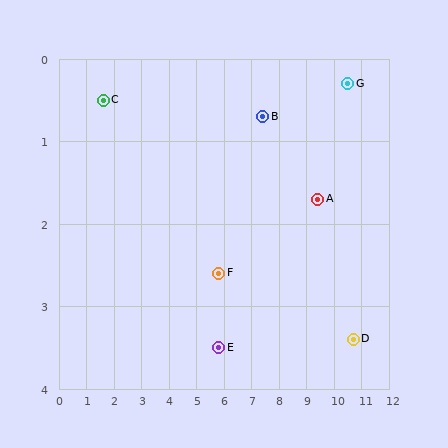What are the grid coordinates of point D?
Point D is at approximately (10.7, 3.4).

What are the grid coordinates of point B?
Point B is at approximately (7.4, 0.7).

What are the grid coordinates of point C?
Point C is at approximately (1.6, 0.5).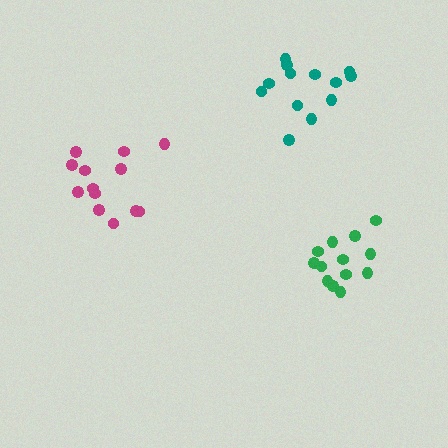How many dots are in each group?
Group 1: 13 dots, Group 2: 13 dots, Group 3: 13 dots (39 total).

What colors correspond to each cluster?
The clusters are colored: teal, magenta, green.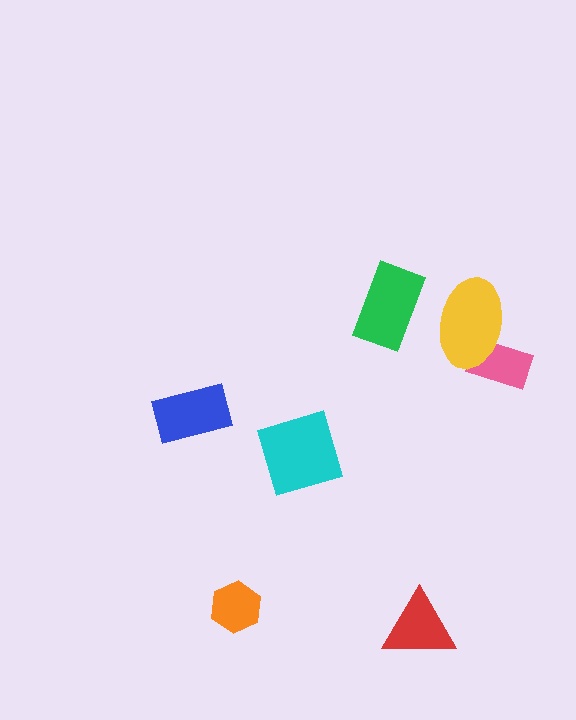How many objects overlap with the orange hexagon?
0 objects overlap with the orange hexagon.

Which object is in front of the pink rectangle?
The yellow ellipse is in front of the pink rectangle.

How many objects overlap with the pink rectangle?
1 object overlaps with the pink rectangle.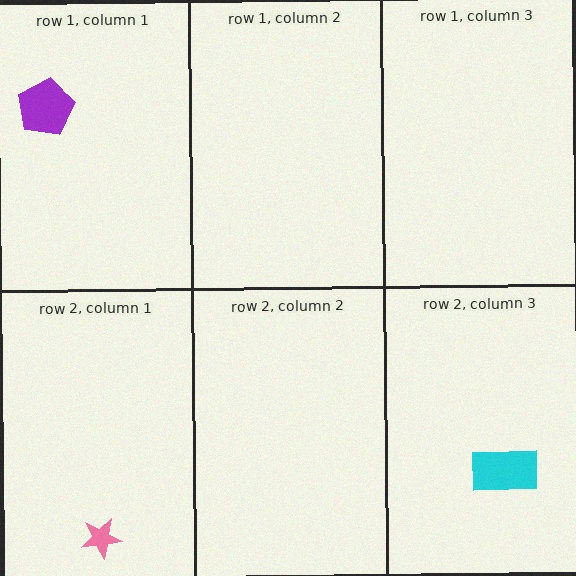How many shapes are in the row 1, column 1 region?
1.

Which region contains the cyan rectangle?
The row 2, column 3 region.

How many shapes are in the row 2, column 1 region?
1.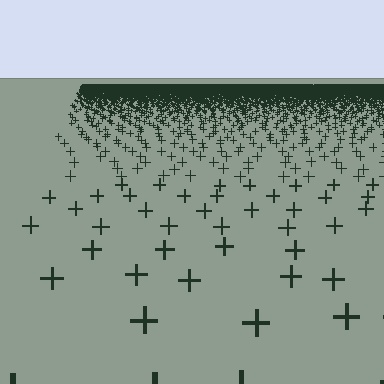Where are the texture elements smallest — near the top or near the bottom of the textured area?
Near the top.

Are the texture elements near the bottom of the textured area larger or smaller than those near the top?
Larger. Near the bottom, elements are closer to the viewer and appear at a bigger on-screen size.